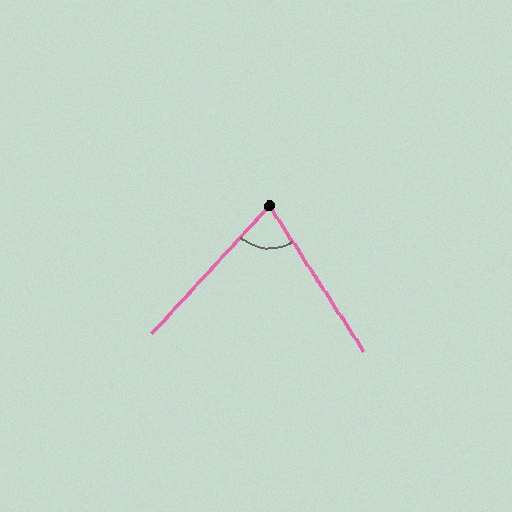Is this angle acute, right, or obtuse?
It is acute.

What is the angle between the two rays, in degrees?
Approximately 75 degrees.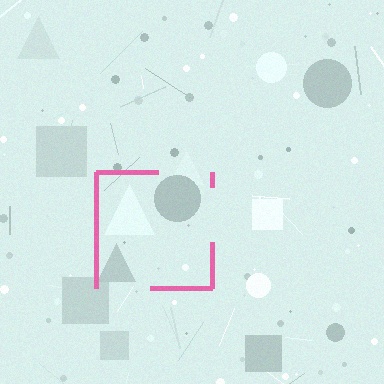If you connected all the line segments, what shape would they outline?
They would outline a square.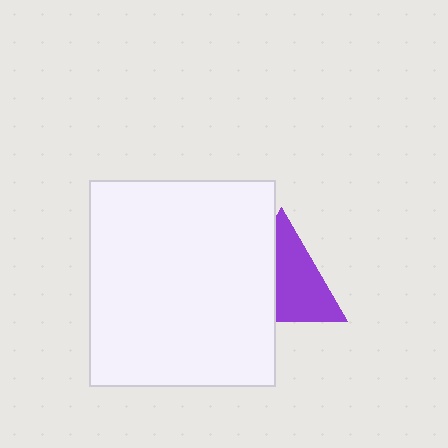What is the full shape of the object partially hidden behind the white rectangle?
The partially hidden object is a purple triangle.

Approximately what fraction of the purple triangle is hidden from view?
Roughly 41% of the purple triangle is hidden behind the white rectangle.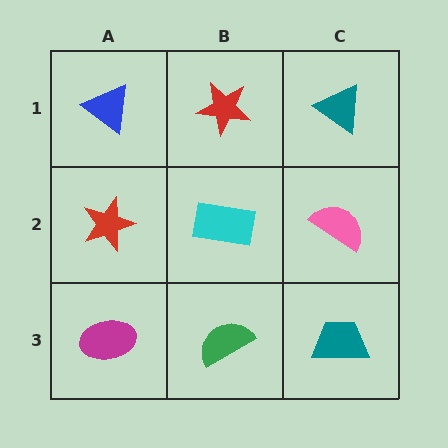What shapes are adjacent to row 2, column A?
A blue triangle (row 1, column A), a magenta ellipse (row 3, column A), a cyan rectangle (row 2, column B).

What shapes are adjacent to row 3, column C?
A pink semicircle (row 2, column C), a green semicircle (row 3, column B).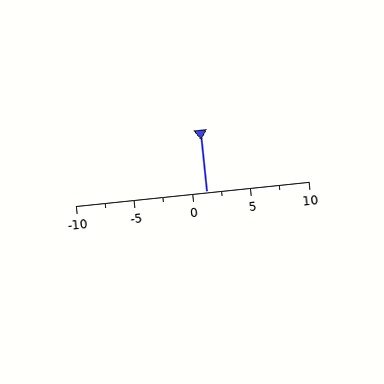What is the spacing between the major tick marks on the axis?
The major ticks are spaced 5 apart.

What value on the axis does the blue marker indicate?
The marker indicates approximately 1.2.